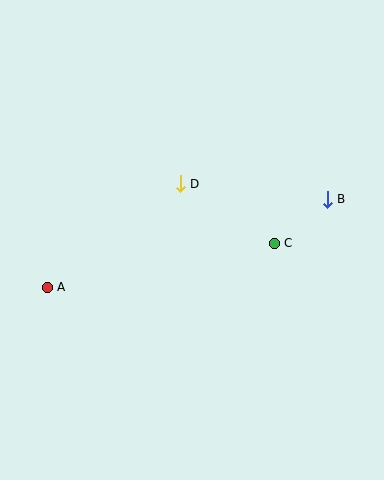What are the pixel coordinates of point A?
Point A is at (47, 287).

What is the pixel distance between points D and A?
The distance between D and A is 169 pixels.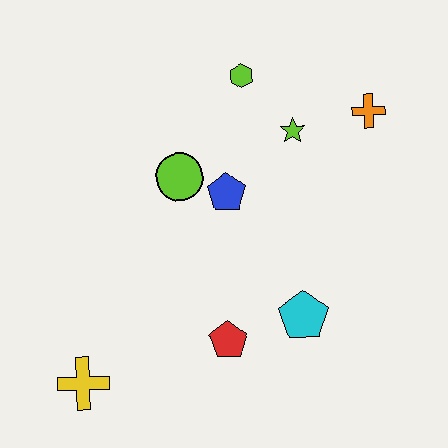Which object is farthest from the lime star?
The yellow cross is farthest from the lime star.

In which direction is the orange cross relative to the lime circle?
The orange cross is to the right of the lime circle.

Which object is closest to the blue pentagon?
The lime circle is closest to the blue pentagon.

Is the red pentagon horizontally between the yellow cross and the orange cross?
Yes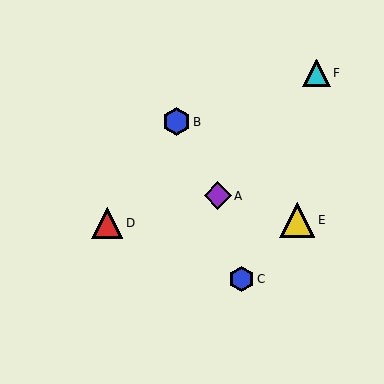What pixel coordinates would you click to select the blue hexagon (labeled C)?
Click at (242, 279) to select the blue hexagon C.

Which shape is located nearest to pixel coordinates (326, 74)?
The cyan triangle (labeled F) at (317, 73) is nearest to that location.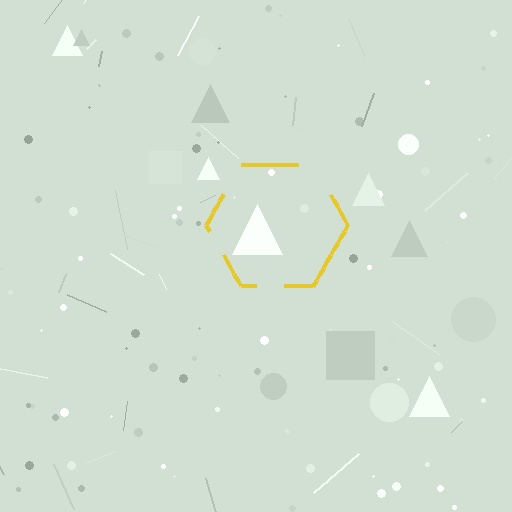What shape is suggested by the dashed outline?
The dashed outline suggests a hexagon.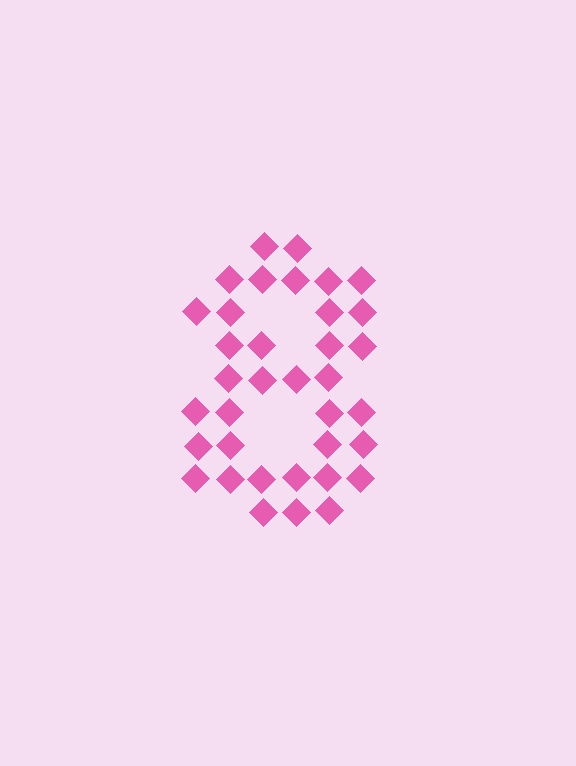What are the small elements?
The small elements are diamonds.